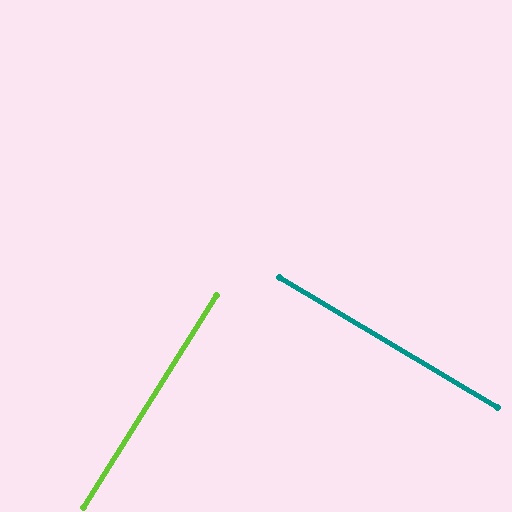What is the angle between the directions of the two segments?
Approximately 89 degrees.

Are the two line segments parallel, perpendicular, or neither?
Perpendicular — they meet at approximately 89°.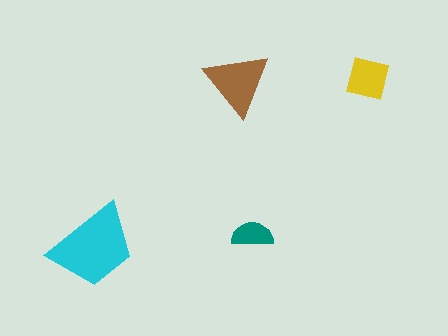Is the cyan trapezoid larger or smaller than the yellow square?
Larger.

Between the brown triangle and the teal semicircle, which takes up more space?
The brown triangle.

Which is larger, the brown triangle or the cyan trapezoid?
The cyan trapezoid.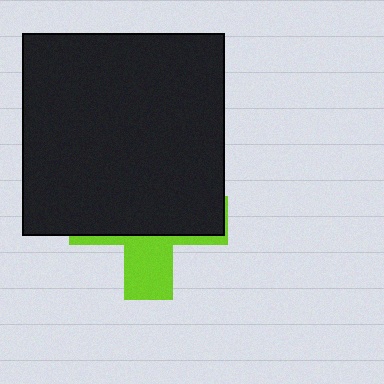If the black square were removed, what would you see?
You would see the complete lime cross.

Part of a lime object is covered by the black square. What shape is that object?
It is a cross.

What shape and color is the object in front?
The object in front is a black square.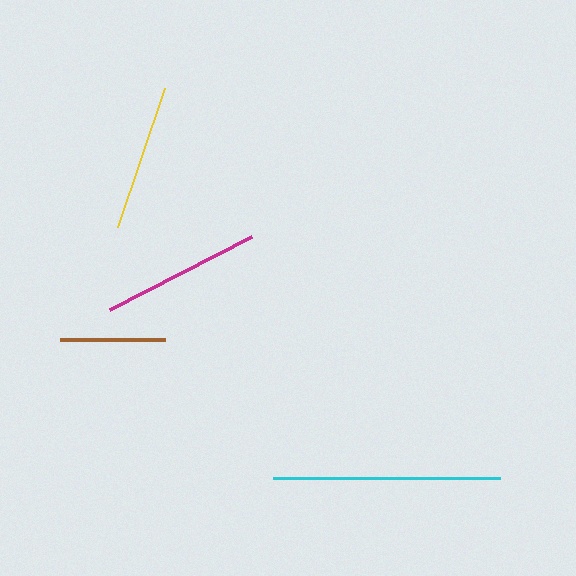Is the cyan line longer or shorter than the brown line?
The cyan line is longer than the brown line.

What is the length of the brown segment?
The brown segment is approximately 105 pixels long.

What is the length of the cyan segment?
The cyan segment is approximately 227 pixels long.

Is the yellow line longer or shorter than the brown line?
The yellow line is longer than the brown line.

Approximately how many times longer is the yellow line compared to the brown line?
The yellow line is approximately 1.4 times the length of the brown line.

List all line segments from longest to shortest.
From longest to shortest: cyan, magenta, yellow, brown.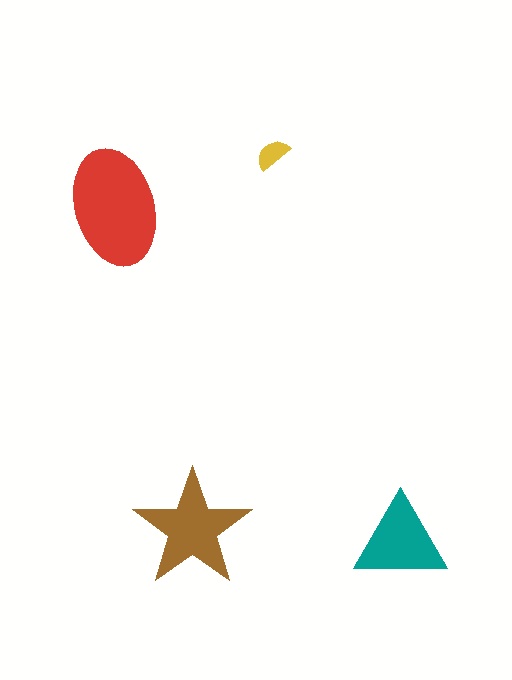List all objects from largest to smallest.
The red ellipse, the brown star, the teal triangle, the yellow semicircle.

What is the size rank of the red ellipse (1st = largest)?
1st.